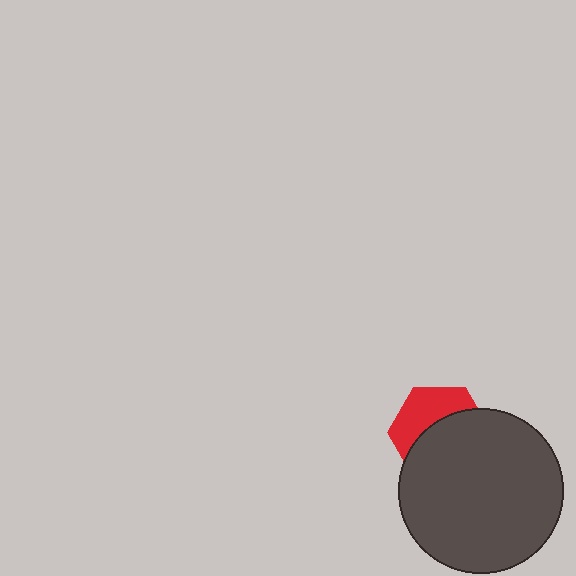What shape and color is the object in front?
The object in front is a dark gray circle.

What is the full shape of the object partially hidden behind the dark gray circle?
The partially hidden object is a red hexagon.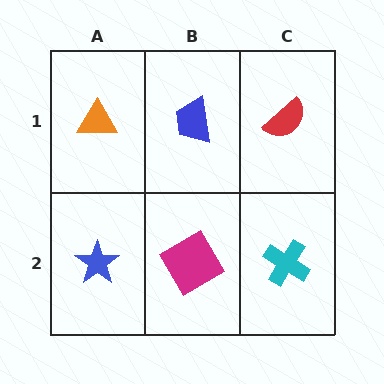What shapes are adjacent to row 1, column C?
A cyan cross (row 2, column C), a blue trapezoid (row 1, column B).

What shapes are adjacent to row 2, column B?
A blue trapezoid (row 1, column B), a blue star (row 2, column A), a cyan cross (row 2, column C).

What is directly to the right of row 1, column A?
A blue trapezoid.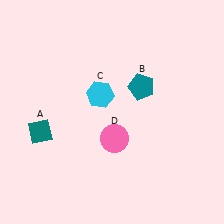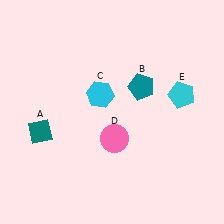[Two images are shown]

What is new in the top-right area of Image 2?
A cyan pentagon (E) was added in the top-right area of Image 2.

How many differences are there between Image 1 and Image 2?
There is 1 difference between the two images.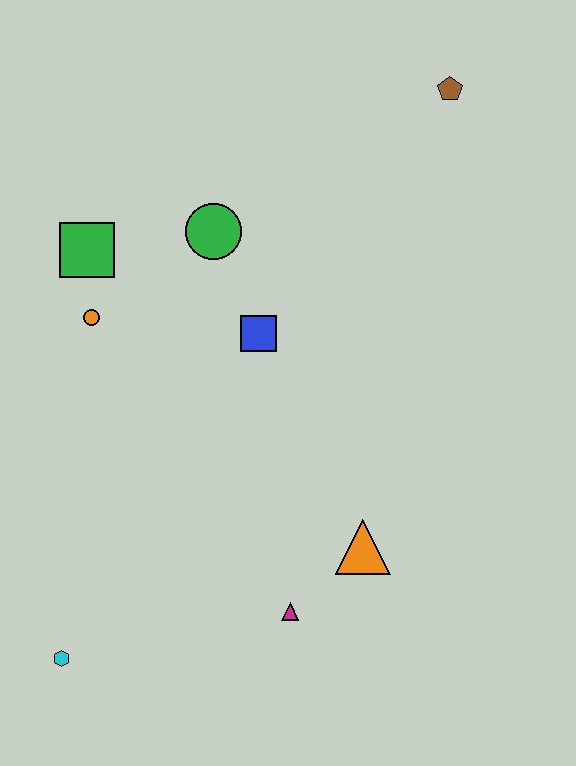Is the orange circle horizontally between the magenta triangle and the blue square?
No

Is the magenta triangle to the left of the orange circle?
No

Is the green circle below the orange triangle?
No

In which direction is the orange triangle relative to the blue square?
The orange triangle is below the blue square.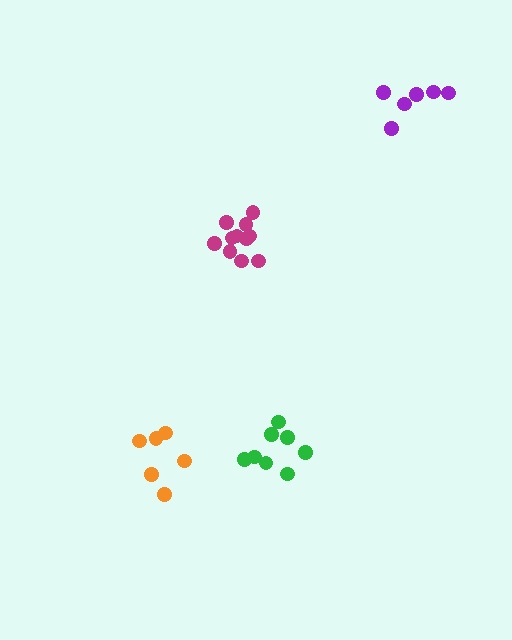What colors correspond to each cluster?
The clusters are colored: purple, orange, magenta, green.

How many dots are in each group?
Group 1: 6 dots, Group 2: 6 dots, Group 3: 11 dots, Group 4: 8 dots (31 total).